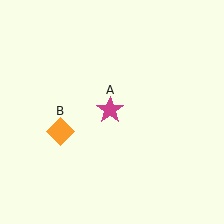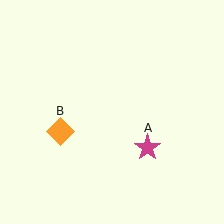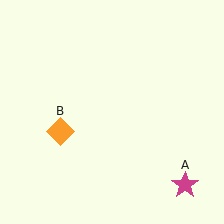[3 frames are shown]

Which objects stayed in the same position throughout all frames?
Orange diamond (object B) remained stationary.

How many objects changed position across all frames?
1 object changed position: magenta star (object A).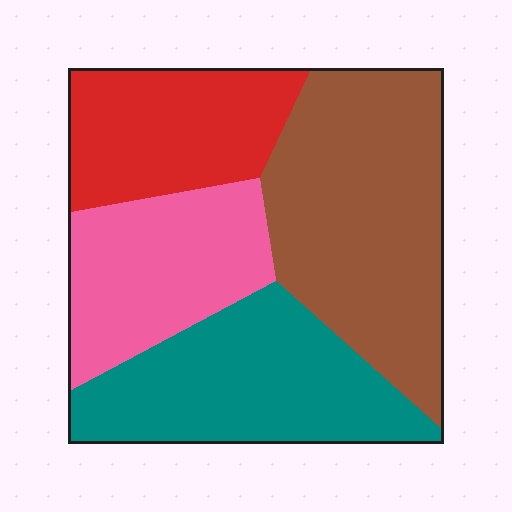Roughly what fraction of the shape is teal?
Teal covers 26% of the shape.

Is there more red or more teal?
Teal.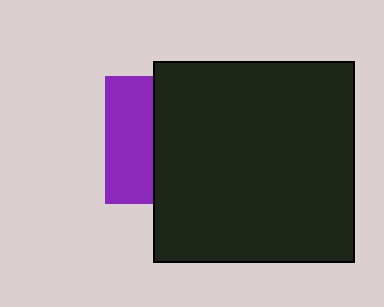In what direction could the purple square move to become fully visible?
The purple square could move left. That would shift it out from behind the black square entirely.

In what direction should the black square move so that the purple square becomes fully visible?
The black square should move right. That is the shortest direction to clear the overlap and leave the purple square fully visible.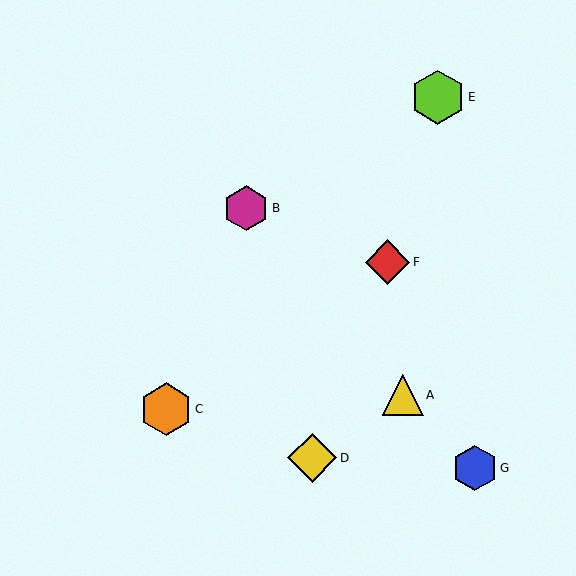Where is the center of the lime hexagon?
The center of the lime hexagon is at (438, 97).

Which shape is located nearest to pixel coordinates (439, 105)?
The lime hexagon (labeled E) at (438, 97) is nearest to that location.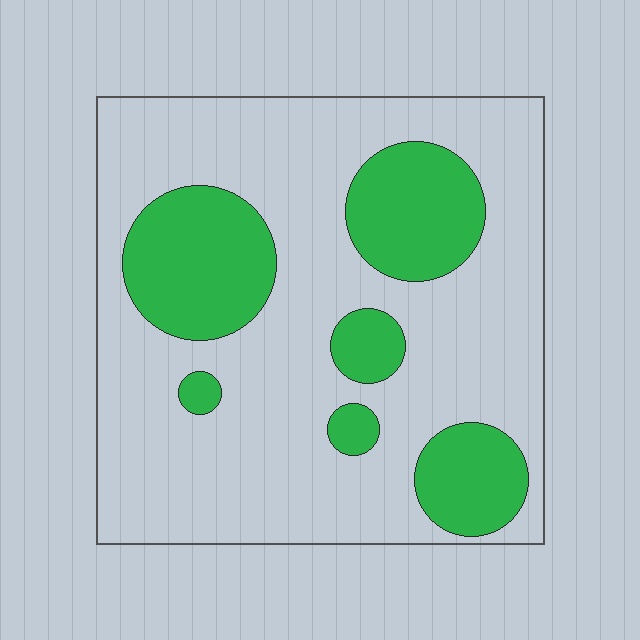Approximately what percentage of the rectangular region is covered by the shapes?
Approximately 25%.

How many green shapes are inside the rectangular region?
6.